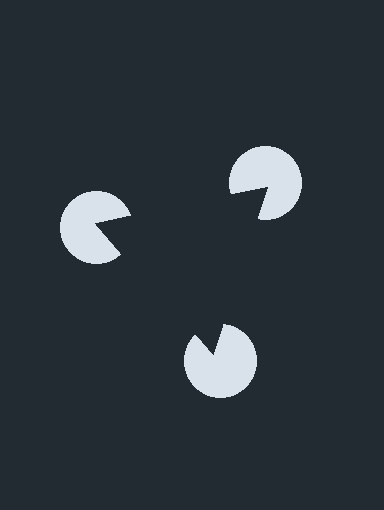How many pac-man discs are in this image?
There are 3 — one at each vertex of the illusory triangle.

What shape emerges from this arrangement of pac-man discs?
An illusory triangle — its edges are inferred from the aligned wedge cuts in the pac-man discs, not physically drawn.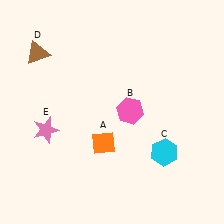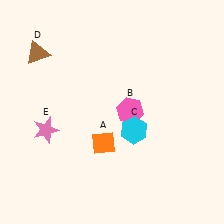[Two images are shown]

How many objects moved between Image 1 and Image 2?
1 object moved between the two images.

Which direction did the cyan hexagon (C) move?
The cyan hexagon (C) moved left.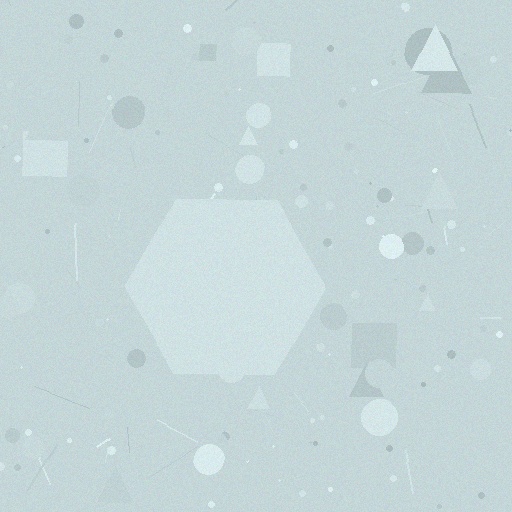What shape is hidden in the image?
A hexagon is hidden in the image.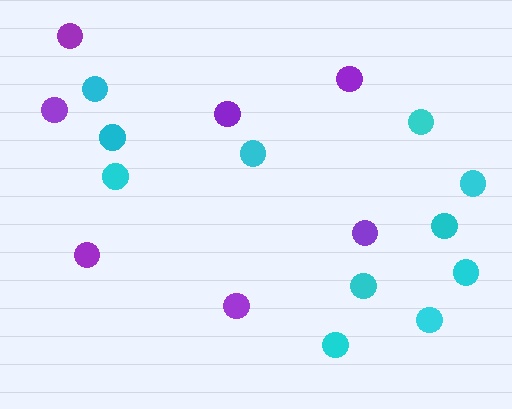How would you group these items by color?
There are 2 groups: one group of cyan circles (11) and one group of purple circles (7).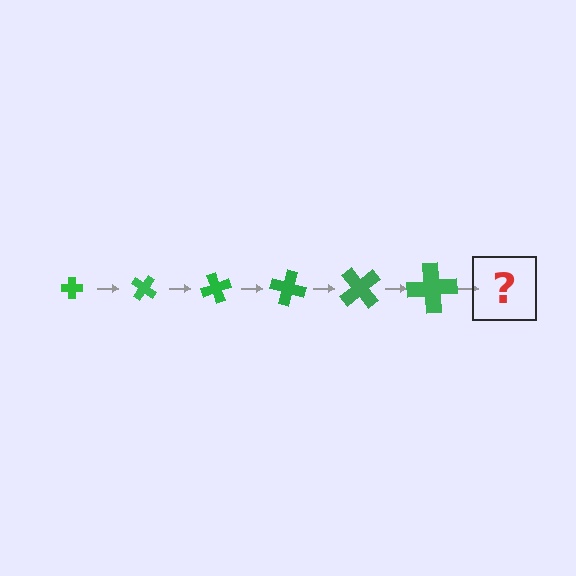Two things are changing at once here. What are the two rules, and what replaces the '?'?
The two rules are that the cross grows larger each step and it rotates 35 degrees each step. The '?' should be a cross, larger than the previous one and rotated 210 degrees from the start.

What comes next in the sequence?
The next element should be a cross, larger than the previous one and rotated 210 degrees from the start.